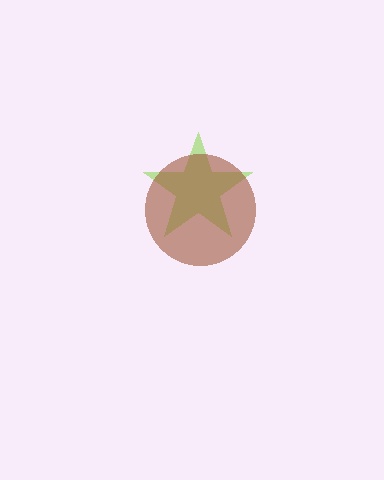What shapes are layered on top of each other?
The layered shapes are: a lime star, a brown circle.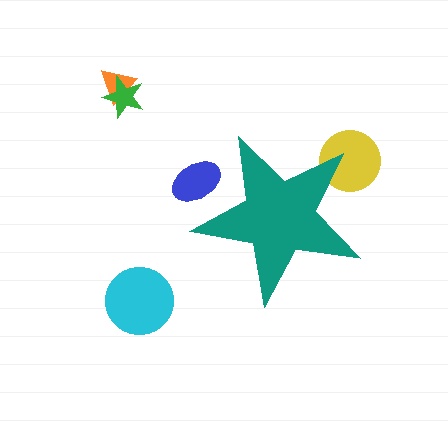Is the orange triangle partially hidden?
No, the orange triangle is fully visible.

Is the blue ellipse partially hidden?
Yes, the blue ellipse is partially hidden behind the teal star.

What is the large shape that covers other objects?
A teal star.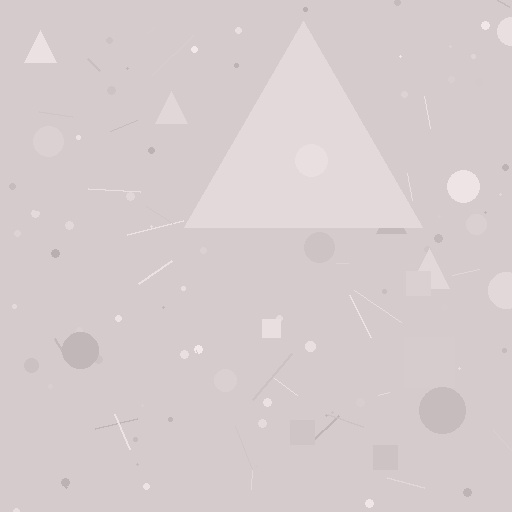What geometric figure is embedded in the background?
A triangle is embedded in the background.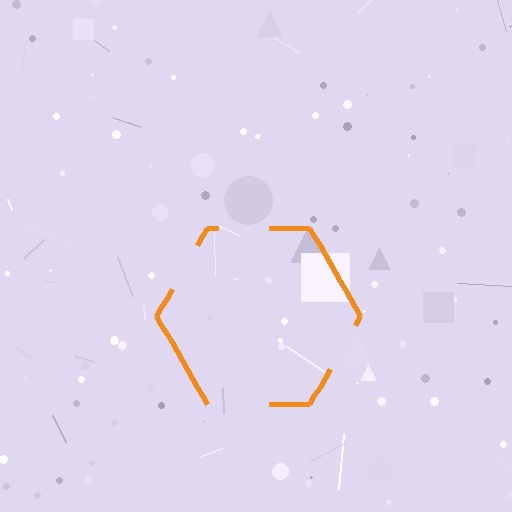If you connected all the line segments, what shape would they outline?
They would outline a hexagon.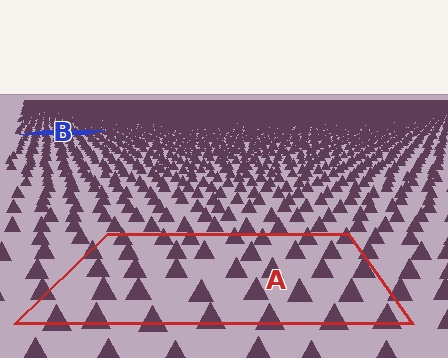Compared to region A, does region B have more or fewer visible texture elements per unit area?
Region B has more texture elements per unit area — they are packed more densely because it is farther away.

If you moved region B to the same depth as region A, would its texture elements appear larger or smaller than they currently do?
They would appear larger. At a closer depth, the same texture elements are projected at a bigger on-screen size.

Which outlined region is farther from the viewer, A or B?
Region B is farther from the viewer — the texture elements inside it appear smaller and more densely packed.